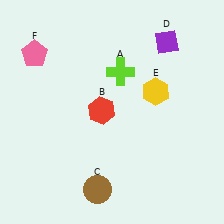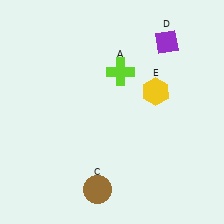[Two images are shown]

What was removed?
The red hexagon (B), the pink pentagon (F) were removed in Image 2.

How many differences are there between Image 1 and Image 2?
There are 2 differences between the two images.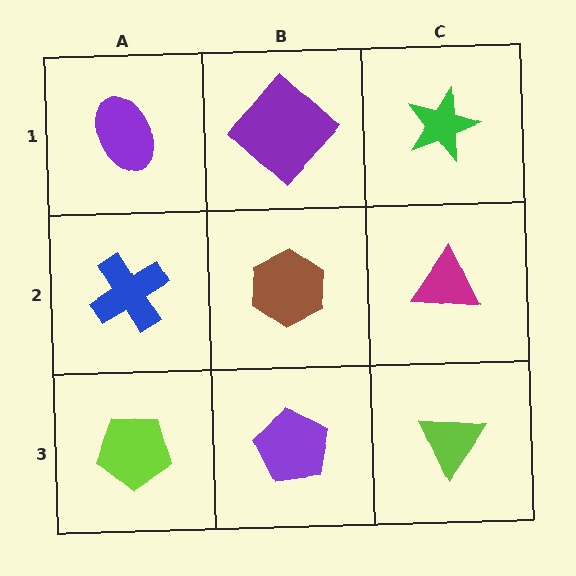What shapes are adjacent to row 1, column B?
A brown hexagon (row 2, column B), a purple ellipse (row 1, column A), a green star (row 1, column C).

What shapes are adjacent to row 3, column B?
A brown hexagon (row 2, column B), a lime pentagon (row 3, column A), a lime triangle (row 3, column C).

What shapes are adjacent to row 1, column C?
A magenta triangle (row 2, column C), a purple diamond (row 1, column B).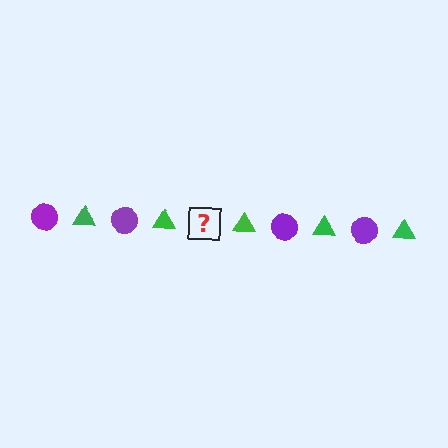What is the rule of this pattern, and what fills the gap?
The rule is that the pattern alternates between purple circle and green triangle. The gap should be filled with a purple circle.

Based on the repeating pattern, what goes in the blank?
The blank should be a purple circle.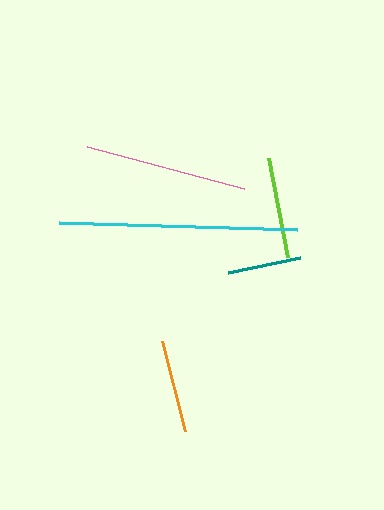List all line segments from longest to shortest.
From longest to shortest: cyan, pink, lime, orange, teal.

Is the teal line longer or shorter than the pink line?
The pink line is longer than the teal line.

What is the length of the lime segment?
The lime segment is approximately 101 pixels long.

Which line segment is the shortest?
The teal line is the shortest at approximately 74 pixels.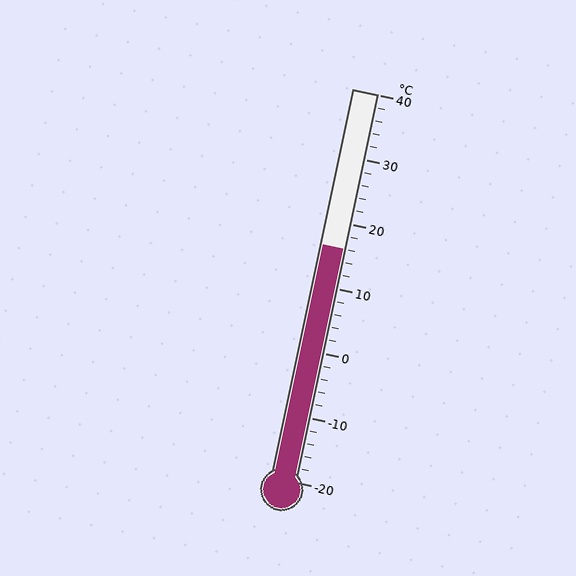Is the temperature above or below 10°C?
The temperature is above 10°C.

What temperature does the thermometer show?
The thermometer shows approximately 16°C.